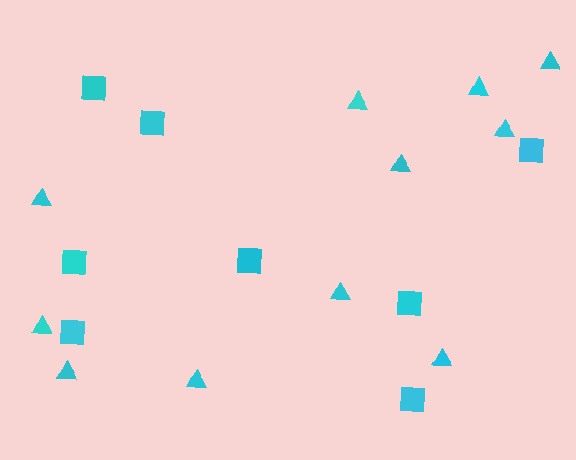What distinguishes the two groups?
There are 2 groups: one group of triangles (11) and one group of squares (8).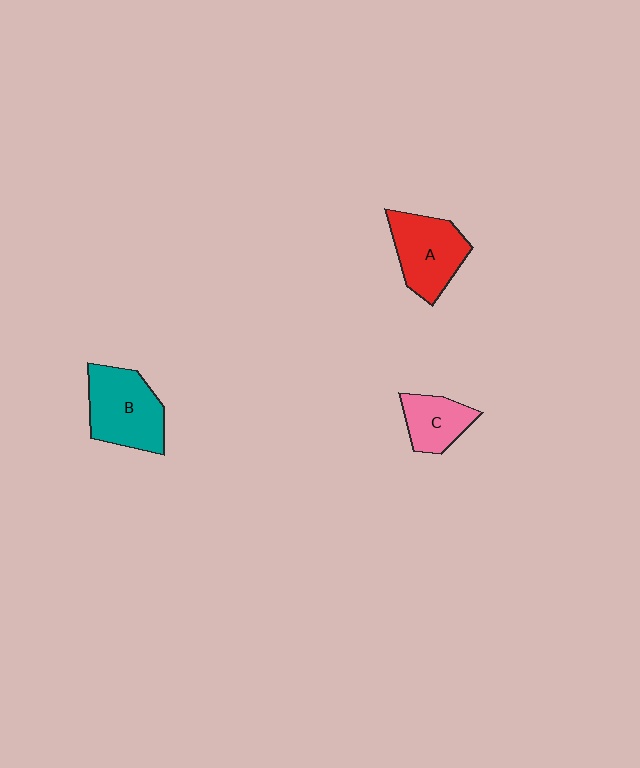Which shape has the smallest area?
Shape C (pink).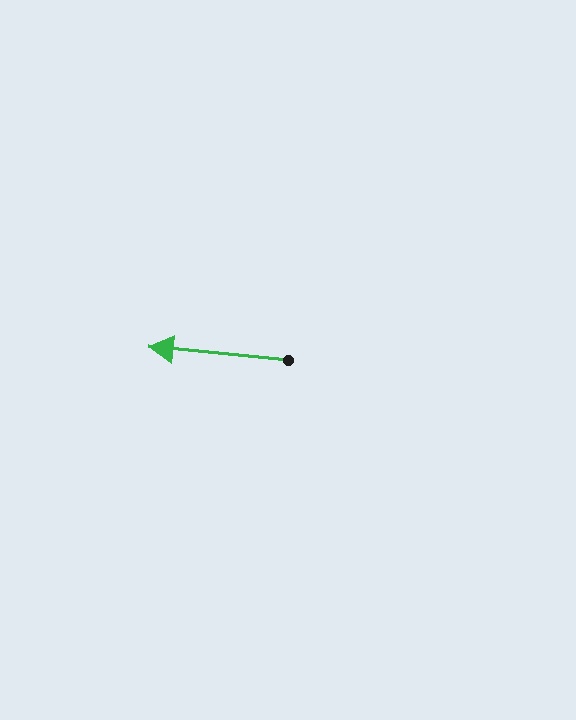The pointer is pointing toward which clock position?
Roughly 9 o'clock.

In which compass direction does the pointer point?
West.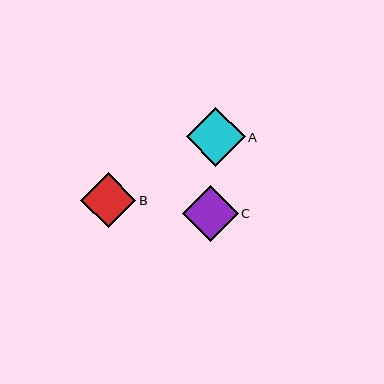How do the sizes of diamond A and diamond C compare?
Diamond A and diamond C are approximately the same size.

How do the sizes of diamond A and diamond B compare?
Diamond A and diamond B are approximately the same size.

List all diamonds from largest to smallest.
From largest to smallest: A, C, B.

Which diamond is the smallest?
Diamond B is the smallest with a size of approximately 55 pixels.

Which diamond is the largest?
Diamond A is the largest with a size of approximately 59 pixels.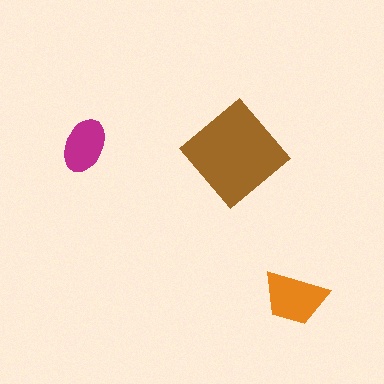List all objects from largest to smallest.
The brown diamond, the orange trapezoid, the magenta ellipse.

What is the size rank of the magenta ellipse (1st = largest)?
3rd.